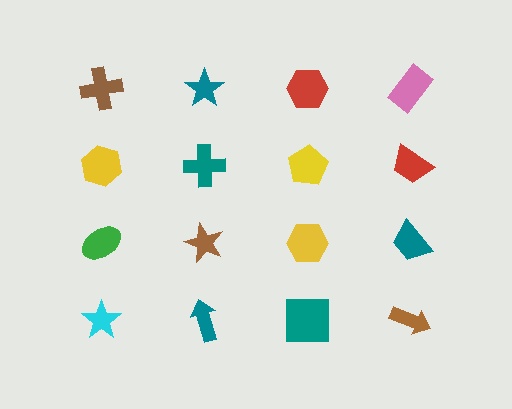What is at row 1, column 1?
A brown cross.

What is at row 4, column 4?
A brown arrow.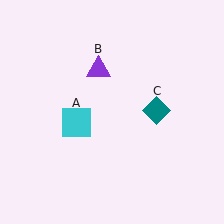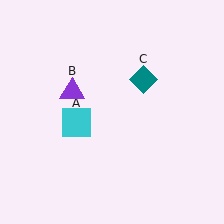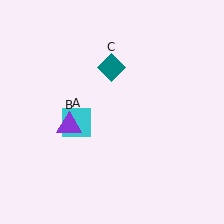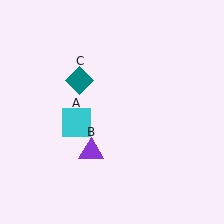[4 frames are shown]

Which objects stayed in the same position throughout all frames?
Cyan square (object A) remained stationary.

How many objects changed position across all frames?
2 objects changed position: purple triangle (object B), teal diamond (object C).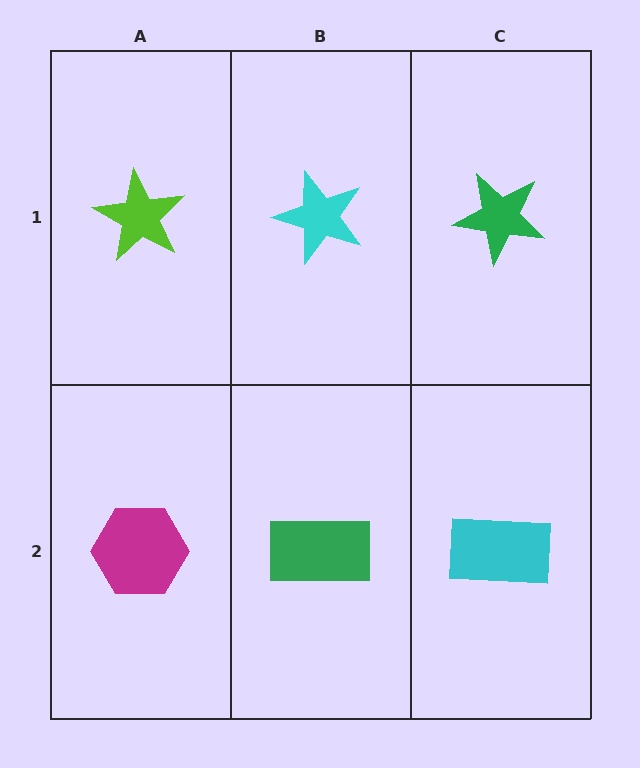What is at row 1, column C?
A green star.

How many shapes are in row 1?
3 shapes.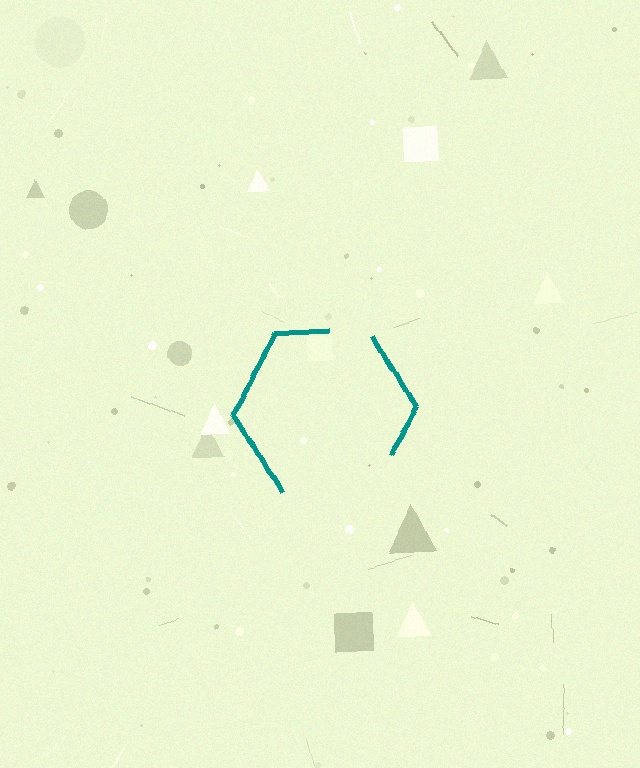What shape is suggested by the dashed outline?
The dashed outline suggests a hexagon.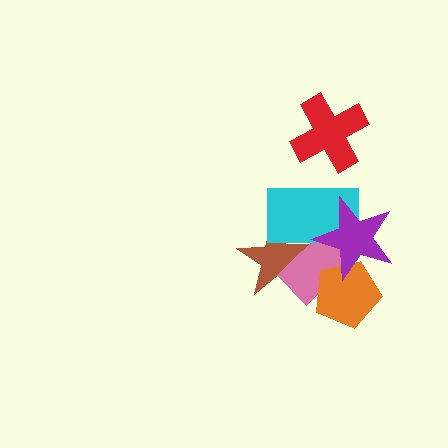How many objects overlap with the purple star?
3 objects overlap with the purple star.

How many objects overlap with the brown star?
2 objects overlap with the brown star.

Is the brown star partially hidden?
Yes, it is partially covered by another shape.